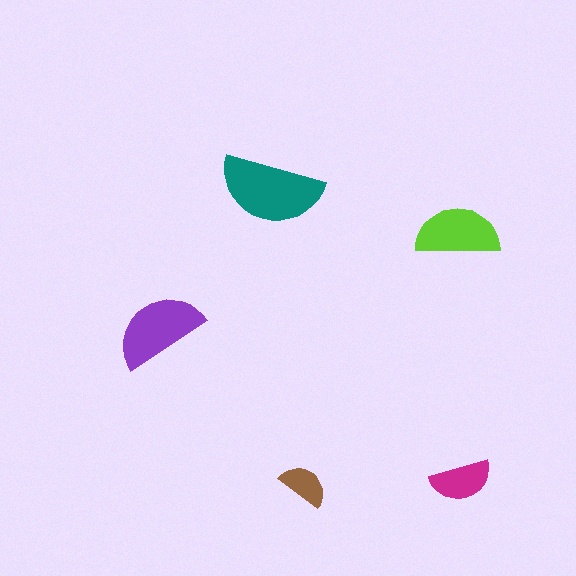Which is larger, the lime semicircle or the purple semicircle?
The purple one.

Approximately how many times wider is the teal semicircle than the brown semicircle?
About 2 times wider.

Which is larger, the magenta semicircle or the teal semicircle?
The teal one.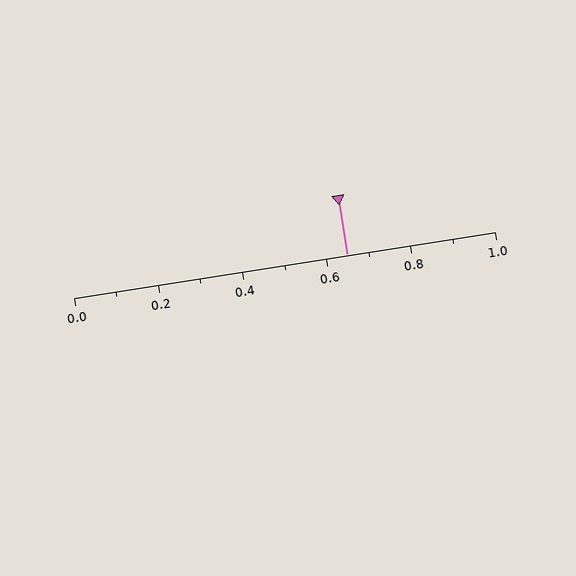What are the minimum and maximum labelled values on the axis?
The axis runs from 0.0 to 1.0.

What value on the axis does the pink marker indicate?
The marker indicates approximately 0.65.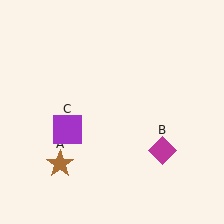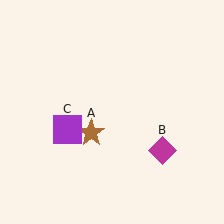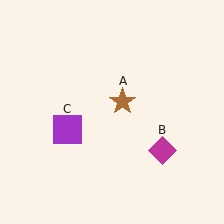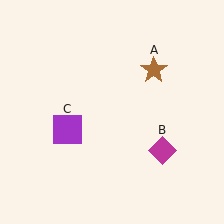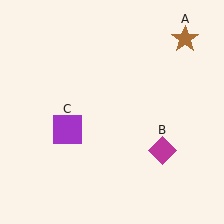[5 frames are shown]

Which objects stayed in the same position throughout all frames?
Magenta diamond (object B) and purple square (object C) remained stationary.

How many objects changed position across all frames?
1 object changed position: brown star (object A).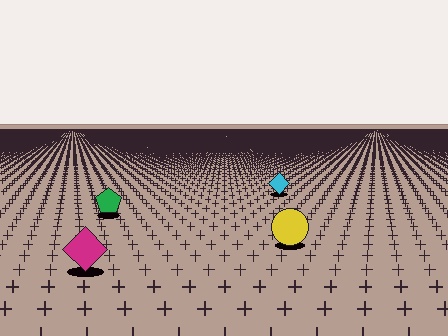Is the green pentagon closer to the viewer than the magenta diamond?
No. The magenta diamond is closer — you can tell from the texture gradient: the ground texture is coarser near it.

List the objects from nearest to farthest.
From nearest to farthest: the magenta diamond, the yellow circle, the green pentagon, the cyan diamond.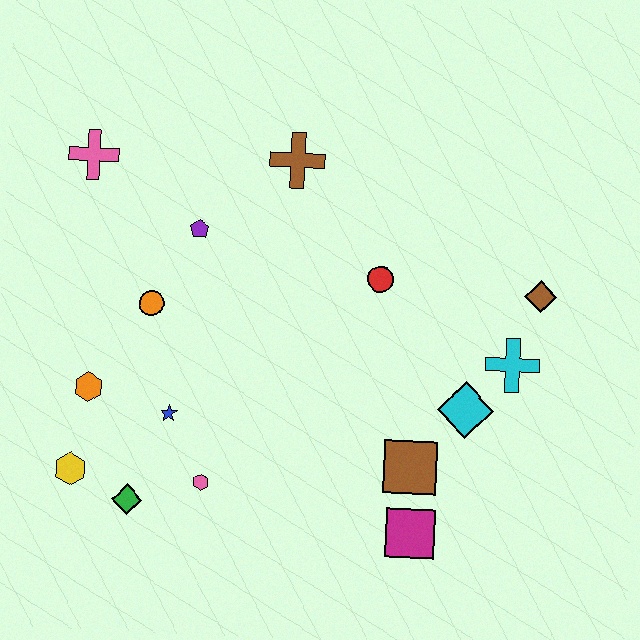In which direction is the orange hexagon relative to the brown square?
The orange hexagon is to the left of the brown square.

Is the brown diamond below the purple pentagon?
Yes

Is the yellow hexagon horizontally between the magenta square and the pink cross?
No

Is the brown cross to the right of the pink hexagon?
Yes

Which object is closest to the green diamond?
The yellow hexagon is closest to the green diamond.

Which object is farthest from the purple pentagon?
The magenta square is farthest from the purple pentagon.